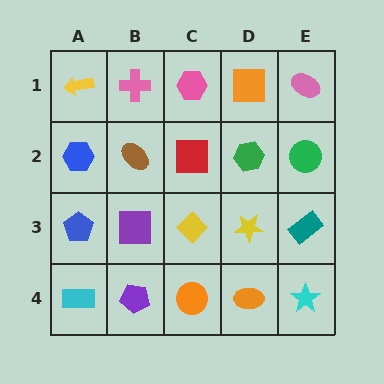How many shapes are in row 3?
5 shapes.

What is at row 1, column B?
A pink cross.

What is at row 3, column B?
A purple square.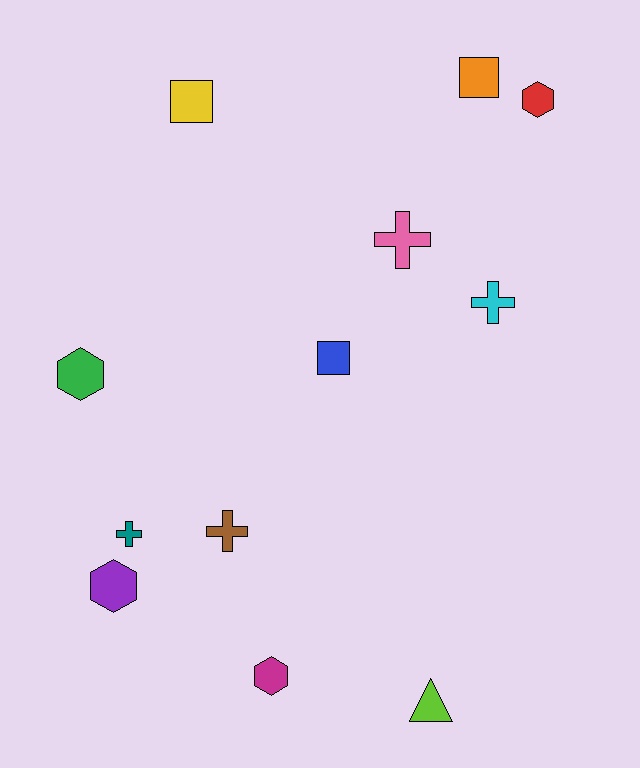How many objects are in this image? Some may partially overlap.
There are 12 objects.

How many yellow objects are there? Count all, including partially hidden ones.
There is 1 yellow object.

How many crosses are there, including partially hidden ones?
There are 4 crosses.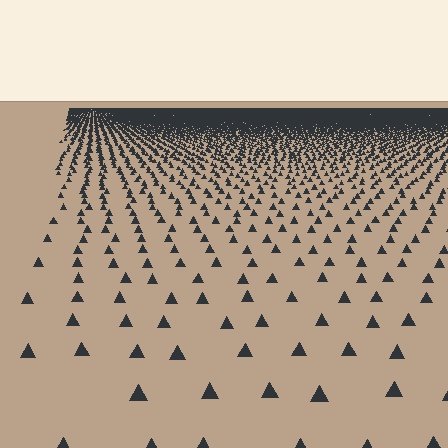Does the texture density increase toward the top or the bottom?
Density increases toward the top.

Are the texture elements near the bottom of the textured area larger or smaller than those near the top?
Larger. Near the bottom, elements are closer to the viewer and appear at a bigger on-screen size.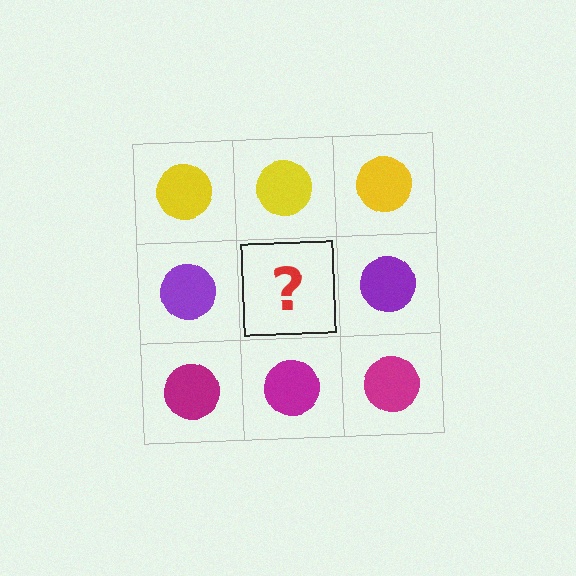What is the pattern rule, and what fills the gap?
The rule is that each row has a consistent color. The gap should be filled with a purple circle.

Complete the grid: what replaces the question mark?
The question mark should be replaced with a purple circle.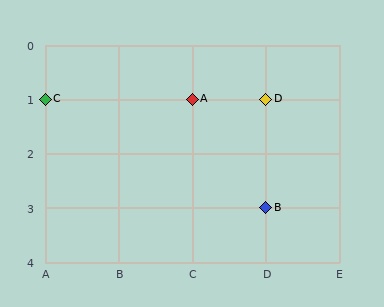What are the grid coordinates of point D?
Point D is at grid coordinates (D, 1).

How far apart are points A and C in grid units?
Points A and C are 2 columns apart.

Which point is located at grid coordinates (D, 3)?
Point B is at (D, 3).